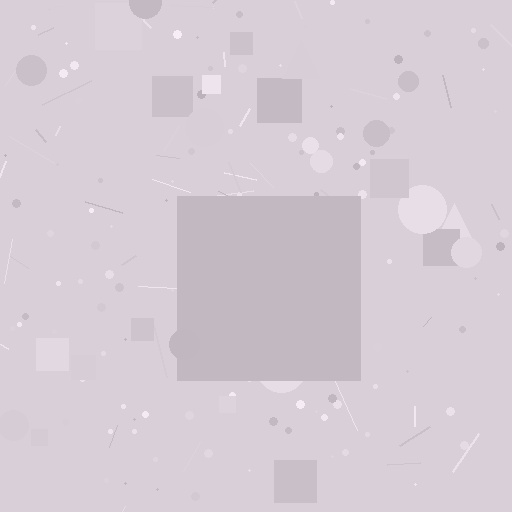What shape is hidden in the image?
A square is hidden in the image.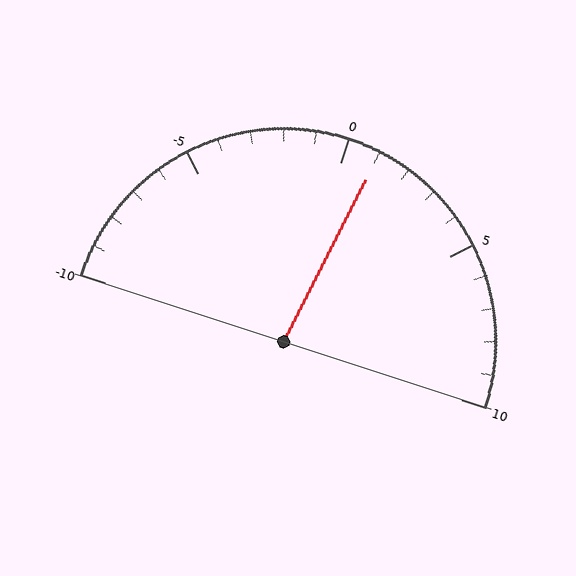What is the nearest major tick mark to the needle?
The nearest major tick mark is 0.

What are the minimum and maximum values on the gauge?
The gauge ranges from -10 to 10.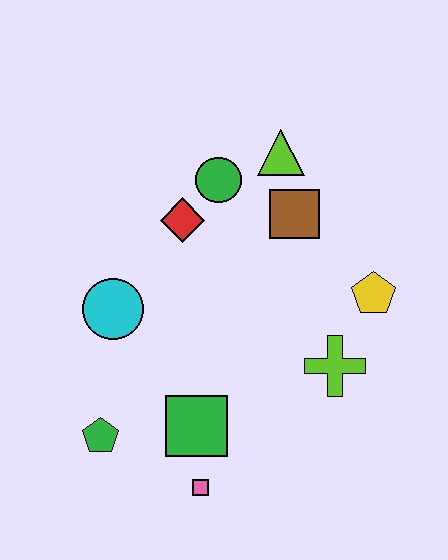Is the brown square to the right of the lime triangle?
Yes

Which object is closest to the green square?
The pink square is closest to the green square.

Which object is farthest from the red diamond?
The pink square is farthest from the red diamond.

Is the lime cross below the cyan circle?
Yes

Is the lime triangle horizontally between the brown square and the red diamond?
Yes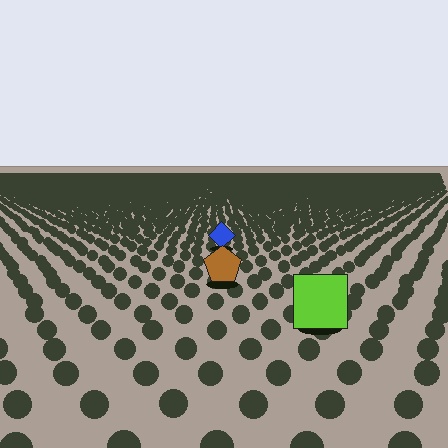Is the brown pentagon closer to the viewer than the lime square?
No. The lime square is closer — you can tell from the texture gradient: the ground texture is coarser near it.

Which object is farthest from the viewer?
The blue diamond is farthest from the viewer. It appears smaller and the ground texture around it is denser.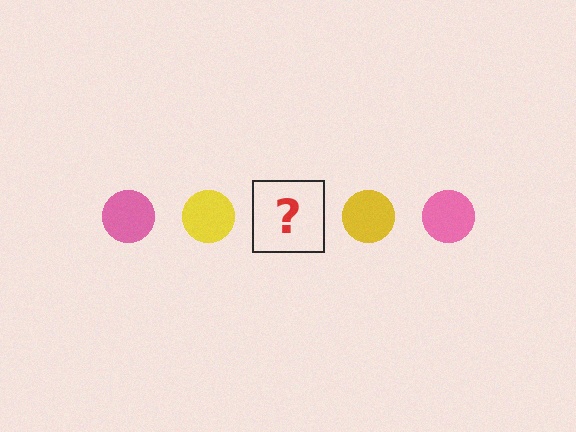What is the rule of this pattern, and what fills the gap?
The rule is that the pattern cycles through pink, yellow circles. The gap should be filled with a pink circle.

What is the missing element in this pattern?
The missing element is a pink circle.